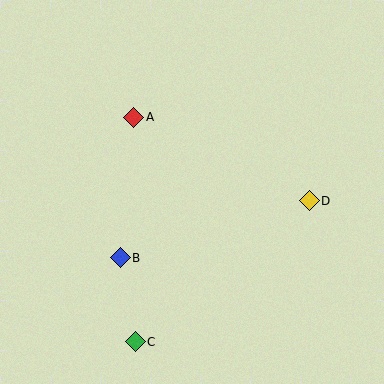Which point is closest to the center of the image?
Point A at (134, 117) is closest to the center.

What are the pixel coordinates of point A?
Point A is at (134, 117).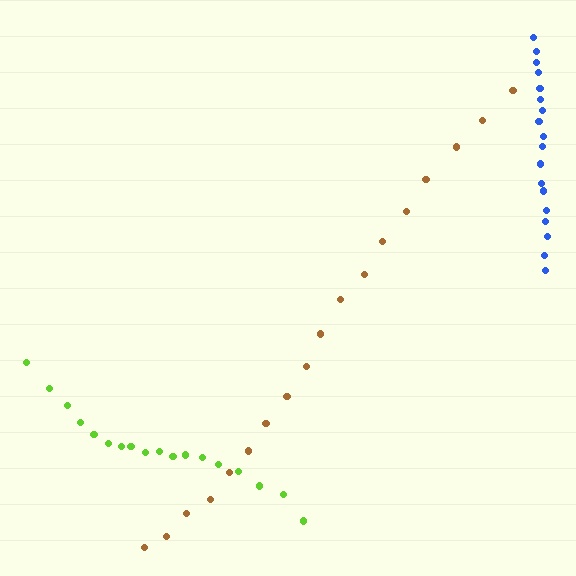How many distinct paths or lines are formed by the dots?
There are 3 distinct paths.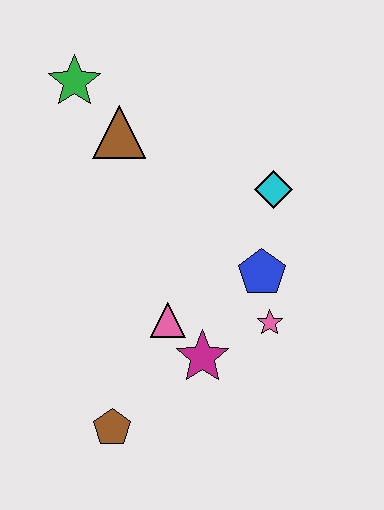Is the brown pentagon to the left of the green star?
No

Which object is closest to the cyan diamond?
The blue pentagon is closest to the cyan diamond.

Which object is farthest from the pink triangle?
The green star is farthest from the pink triangle.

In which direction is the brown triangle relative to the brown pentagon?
The brown triangle is above the brown pentagon.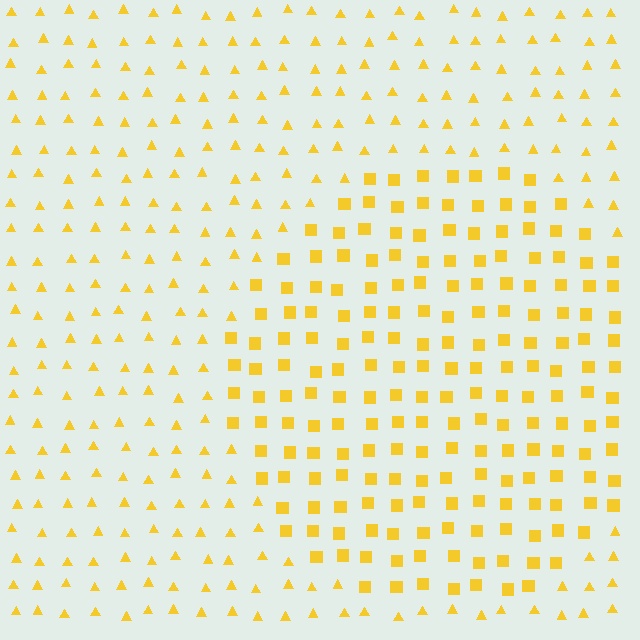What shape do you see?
I see a circle.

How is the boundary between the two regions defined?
The boundary is defined by a change in element shape: squares inside vs. triangles outside. All elements share the same color and spacing.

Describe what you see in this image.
The image is filled with small yellow elements arranged in a uniform grid. A circle-shaped region contains squares, while the surrounding area contains triangles. The boundary is defined purely by the change in element shape.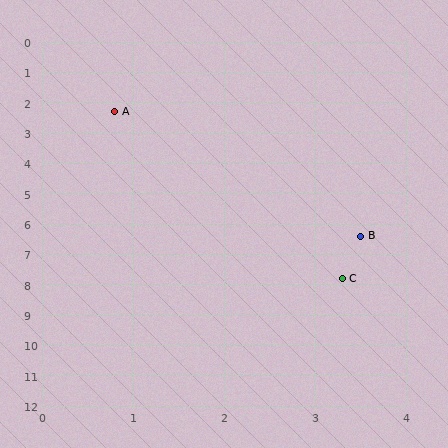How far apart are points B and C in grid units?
Points B and C are about 1.4 grid units apart.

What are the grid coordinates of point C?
Point C is at approximately (3.3, 7.8).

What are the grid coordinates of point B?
Point B is at approximately (3.5, 6.4).